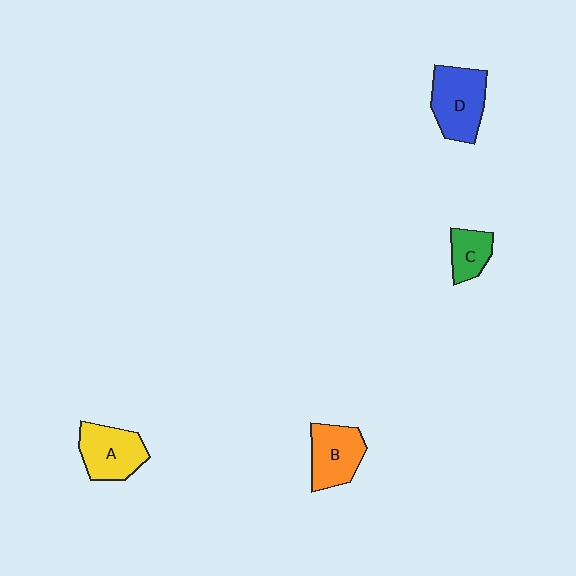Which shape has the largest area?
Shape D (blue).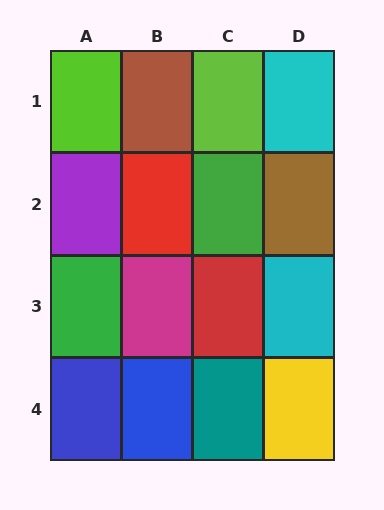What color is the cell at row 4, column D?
Yellow.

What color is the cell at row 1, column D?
Cyan.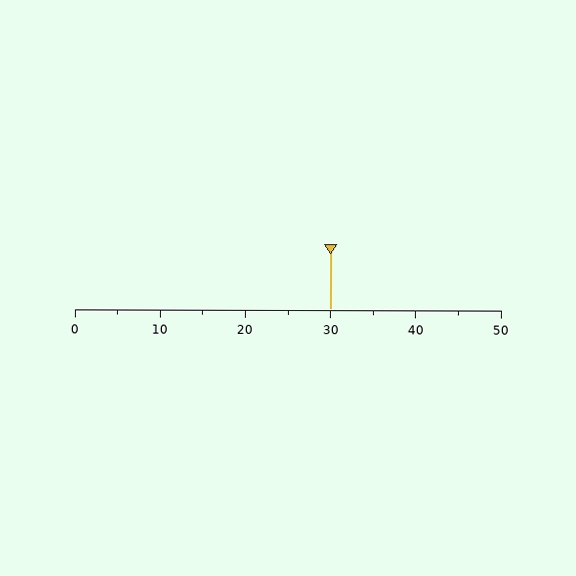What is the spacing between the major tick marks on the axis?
The major ticks are spaced 10 apart.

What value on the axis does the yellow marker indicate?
The marker indicates approximately 30.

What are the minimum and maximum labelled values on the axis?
The axis runs from 0 to 50.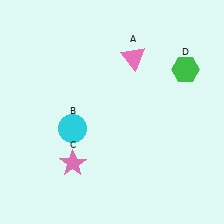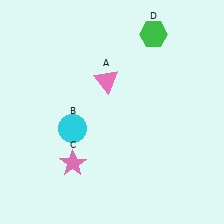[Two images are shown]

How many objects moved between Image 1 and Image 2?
2 objects moved between the two images.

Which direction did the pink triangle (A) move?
The pink triangle (A) moved left.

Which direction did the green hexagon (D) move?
The green hexagon (D) moved up.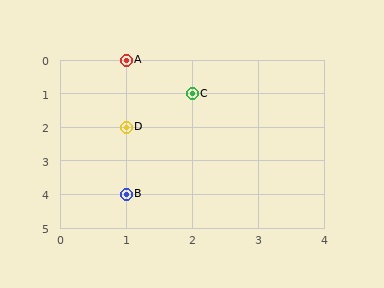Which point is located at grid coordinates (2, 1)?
Point C is at (2, 1).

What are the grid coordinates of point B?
Point B is at grid coordinates (1, 4).